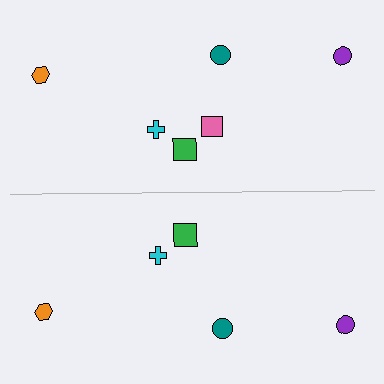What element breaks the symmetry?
A pink square is missing from the bottom side.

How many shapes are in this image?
There are 11 shapes in this image.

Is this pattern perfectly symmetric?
No, the pattern is not perfectly symmetric. A pink square is missing from the bottom side.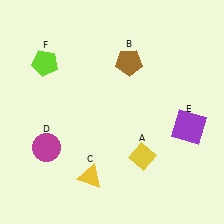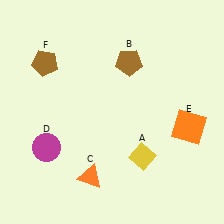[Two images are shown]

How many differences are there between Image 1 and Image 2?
There are 3 differences between the two images.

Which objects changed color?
C changed from yellow to orange. E changed from purple to orange. F changed from lime to brown.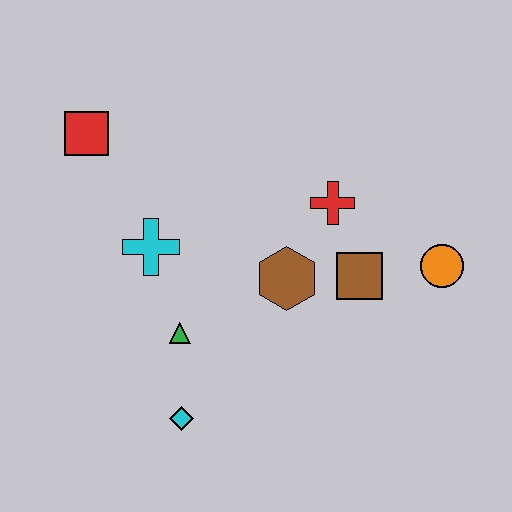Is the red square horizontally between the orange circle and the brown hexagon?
No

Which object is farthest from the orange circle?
The red square is farthest from the orange circle.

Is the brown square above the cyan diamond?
Yes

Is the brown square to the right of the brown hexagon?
Yes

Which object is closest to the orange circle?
The brown square is closest to the orange circle.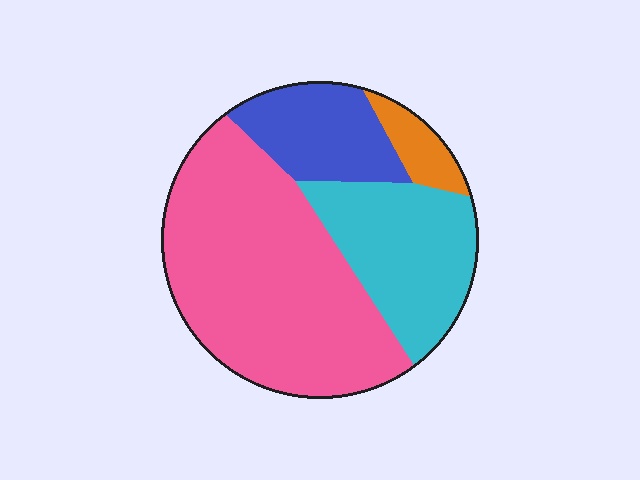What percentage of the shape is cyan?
Cyan takes up about one quarter (1/4) of the shape.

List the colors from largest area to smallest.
From largest to smallest: pink, cyan, blue, orange.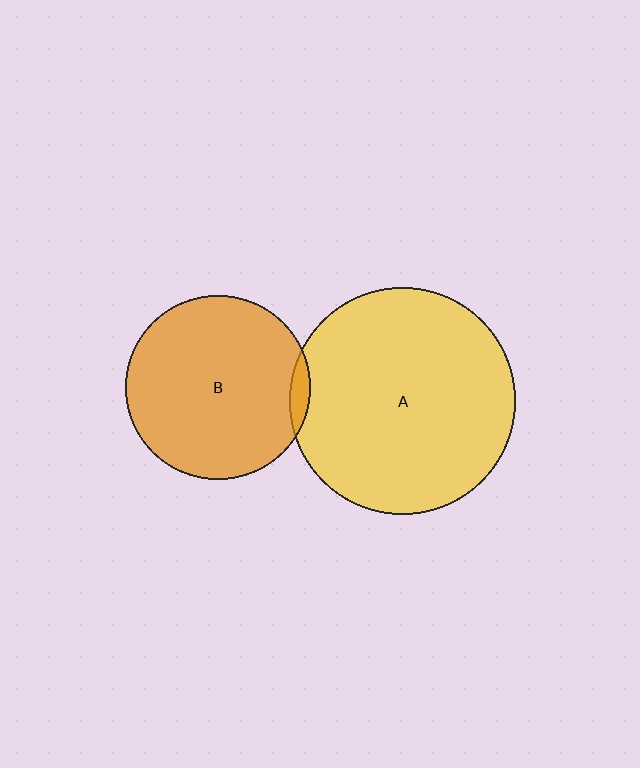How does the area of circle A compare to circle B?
Approximately 1.5 times.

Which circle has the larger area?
Circle A (yellow).